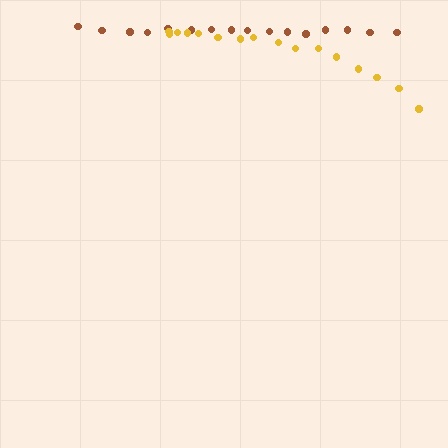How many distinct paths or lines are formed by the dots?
There are 2 distinct paths.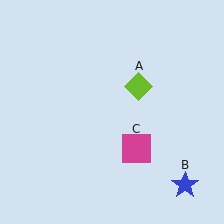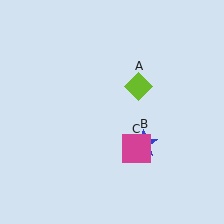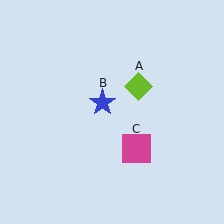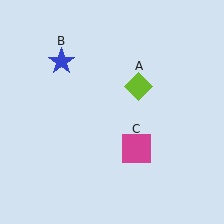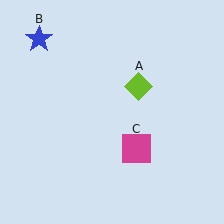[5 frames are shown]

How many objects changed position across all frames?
1 object changed position: blue star (object B).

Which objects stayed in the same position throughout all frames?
Lime diamond (object A) and magenta square (object C) remained stationary.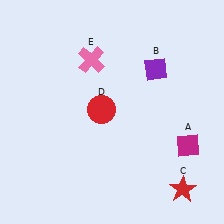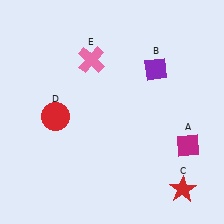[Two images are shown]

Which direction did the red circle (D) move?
The red circle (D) moved left.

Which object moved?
The red circle (D) moved left.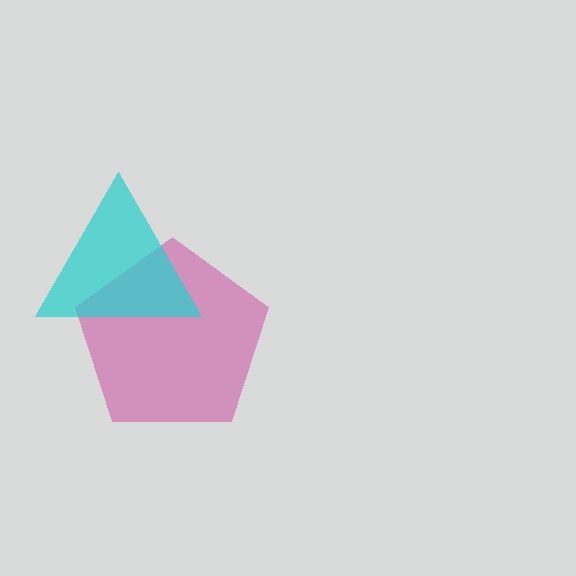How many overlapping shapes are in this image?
There are 2 overlapping shapes in the image.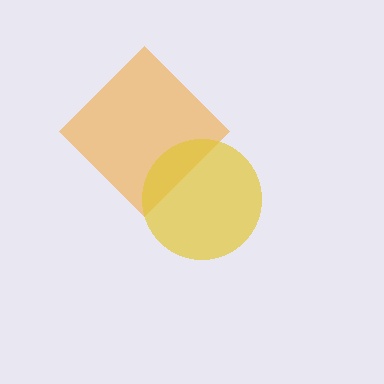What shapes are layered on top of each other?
The layered shapes are: an orange diamond, a yellow circle.